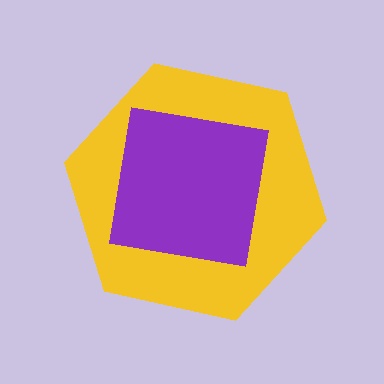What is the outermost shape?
The yellow hexagon.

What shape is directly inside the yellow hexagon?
The purple square.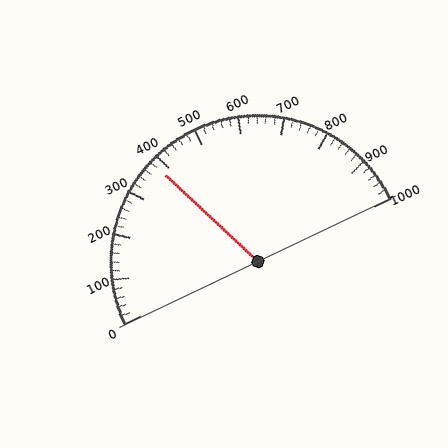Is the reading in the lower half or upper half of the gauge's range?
The reading is in the lower half of the range (0 to 1000).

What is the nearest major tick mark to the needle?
The nearest major tick mark is 400.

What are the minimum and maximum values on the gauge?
The gauge ranges from 0 to 1000.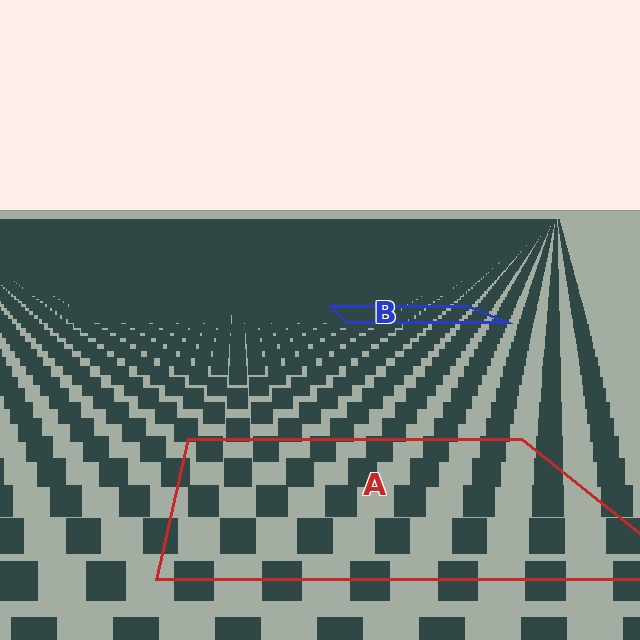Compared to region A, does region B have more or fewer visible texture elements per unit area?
Region B has more texture elements per unit area — they are packed more densely because it is farther away.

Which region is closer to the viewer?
Region A is closer. The texture elements there are larger and more spread out.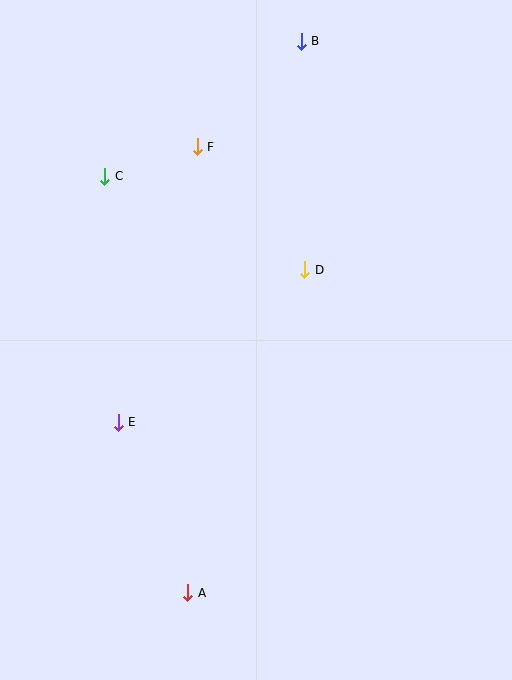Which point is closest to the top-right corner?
Point B is closest to the top-right corner.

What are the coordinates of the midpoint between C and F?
The midpoint between C and F is at (151, 162).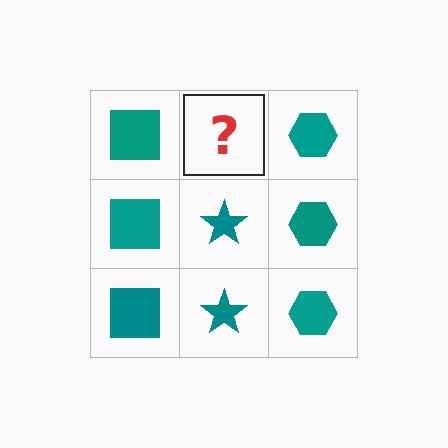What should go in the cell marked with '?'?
The missing cell should contain a teal star.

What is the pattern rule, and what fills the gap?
The rule is that each column has a consistent shape. The gap should be filled with a teal star.